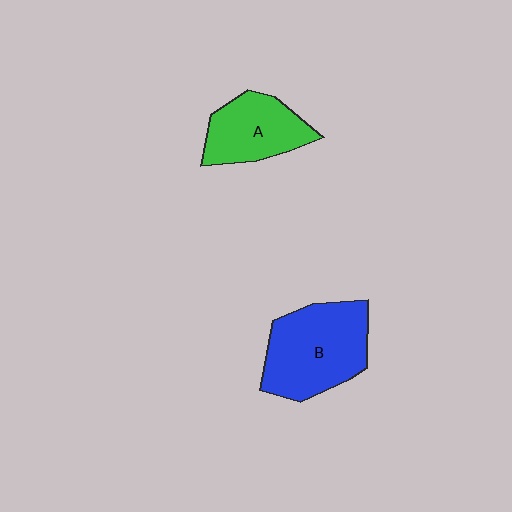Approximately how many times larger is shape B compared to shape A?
Approximately 1.4 times.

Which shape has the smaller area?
Shape A (green).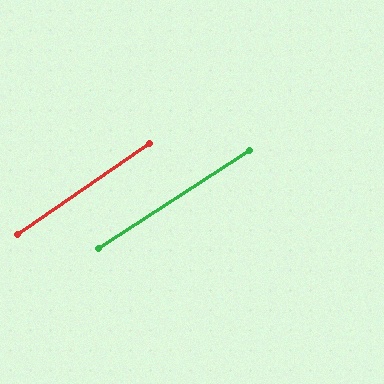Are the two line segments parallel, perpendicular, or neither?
Parallel — their directions differ by only 1.8°.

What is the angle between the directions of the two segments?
Approximately 2 degrees.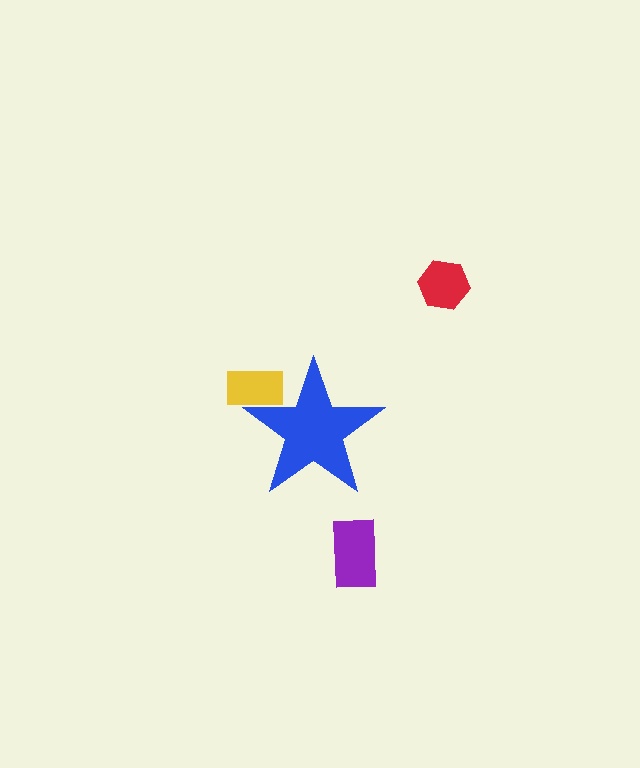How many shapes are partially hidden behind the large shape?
1 shape is partially hidden.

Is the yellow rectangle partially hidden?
Yes, the yellow rectangle is partially hidden behind the blue star.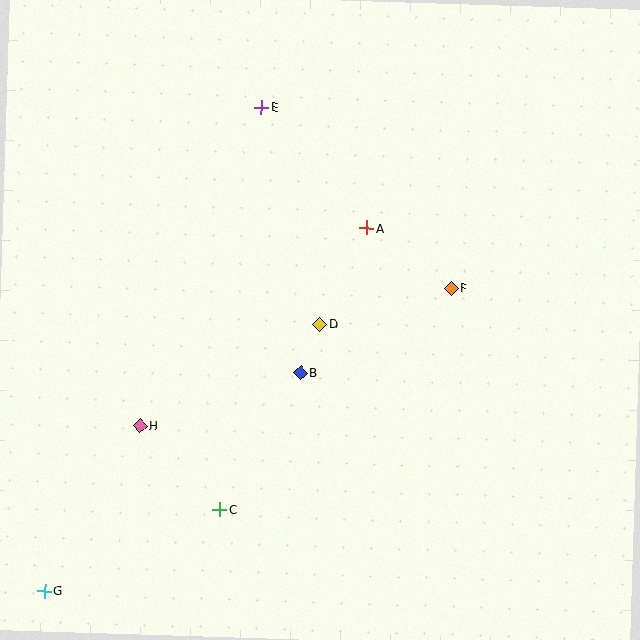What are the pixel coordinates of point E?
Point E is at (261, 107).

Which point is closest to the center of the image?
Point D at (320, 324) is closest to the center.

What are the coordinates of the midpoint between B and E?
The midpoint between B and E is at (281, 240).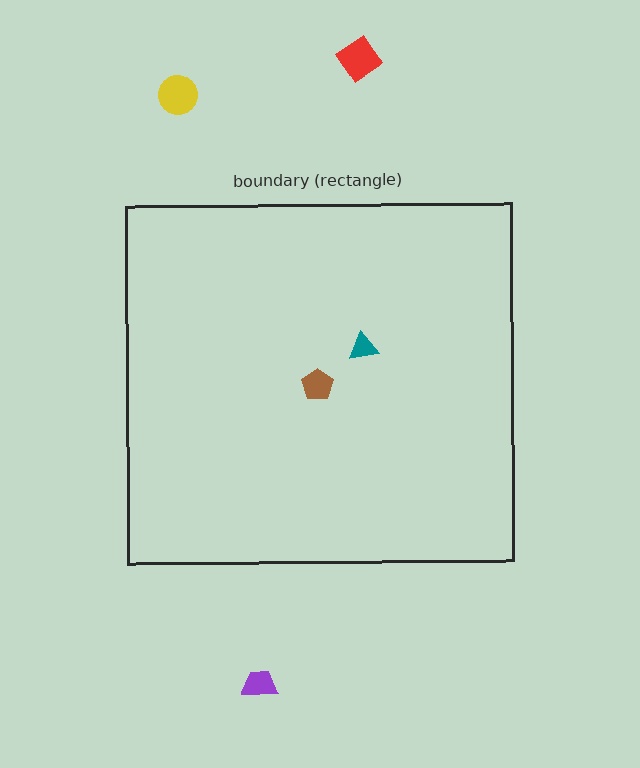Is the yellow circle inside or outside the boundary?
Outside.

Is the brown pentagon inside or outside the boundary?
Inside.